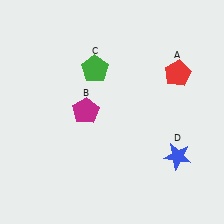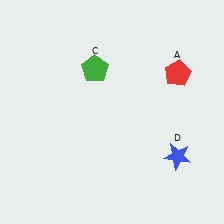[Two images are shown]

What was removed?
The magenta pentagon (B) was removed in Image 2.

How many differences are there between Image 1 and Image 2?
There is 1 difference between the two images.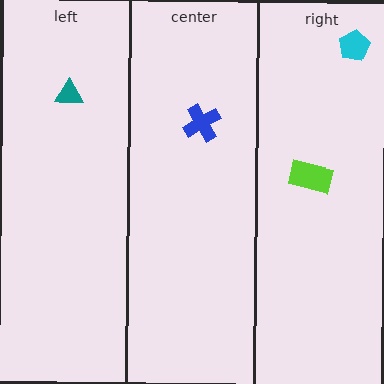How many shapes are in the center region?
1.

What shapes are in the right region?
The lime rectangle, the cyan pentagon.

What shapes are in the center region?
The blue cross.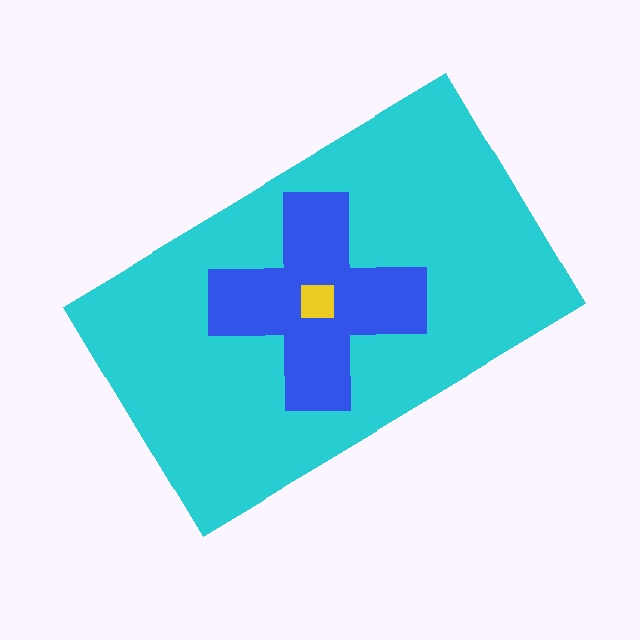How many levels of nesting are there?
3.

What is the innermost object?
The yellow square.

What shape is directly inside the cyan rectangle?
The blue cross.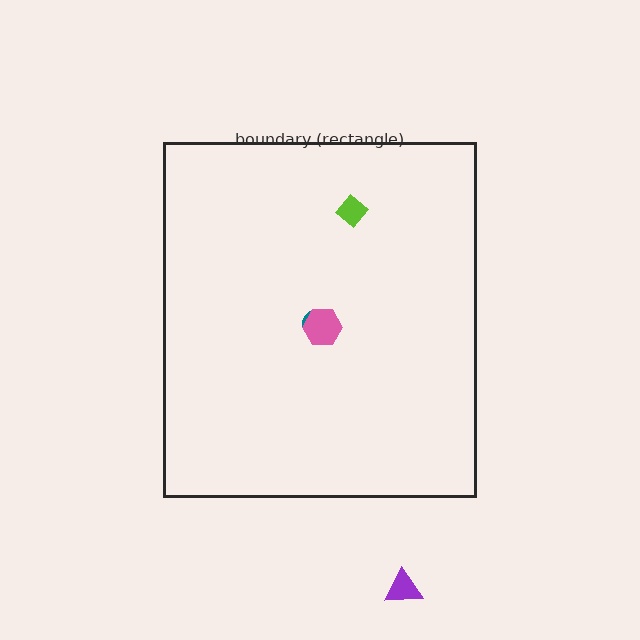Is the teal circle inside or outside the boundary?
Inside.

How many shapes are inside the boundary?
3 inside, 1 outside.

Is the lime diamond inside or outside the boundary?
Inside.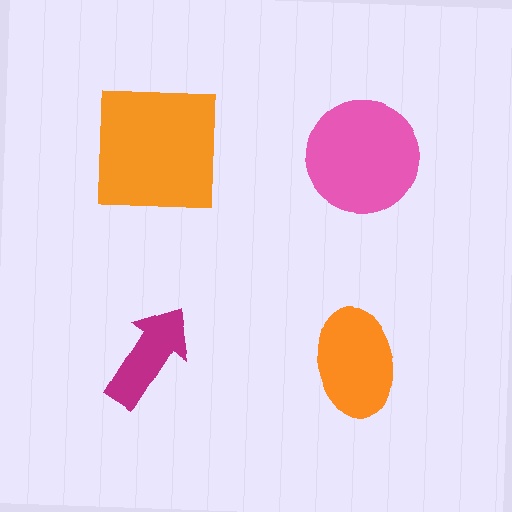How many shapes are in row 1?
2 shapes.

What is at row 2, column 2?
An orange ellipse.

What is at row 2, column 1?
A magenta arrow.